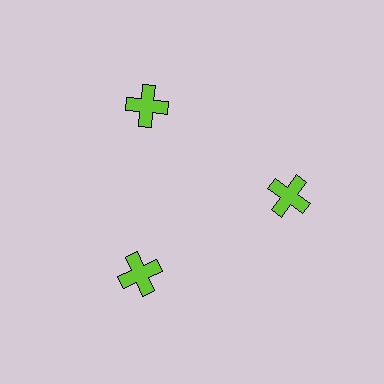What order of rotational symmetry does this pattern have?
This pattern has 3-fold rotational symmetry.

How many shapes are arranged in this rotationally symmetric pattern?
There are 3 shapes, arranged in 3 groups of 1.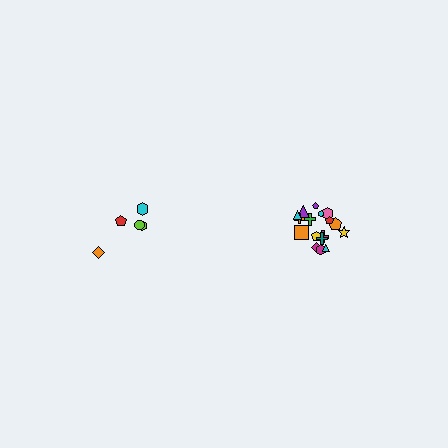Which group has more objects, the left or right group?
The right group.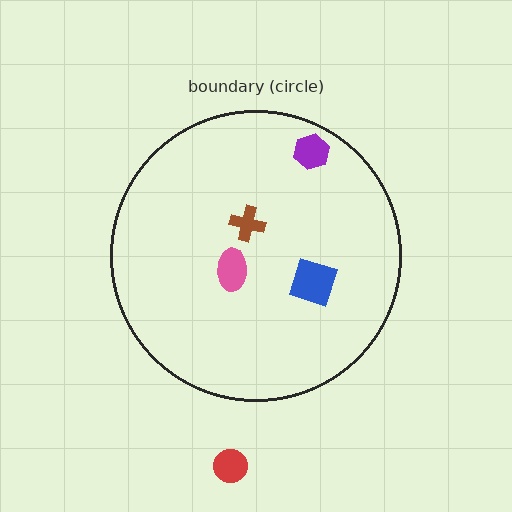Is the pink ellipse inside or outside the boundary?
Inside.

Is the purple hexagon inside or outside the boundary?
Inside.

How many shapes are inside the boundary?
4 inside, 1 outside.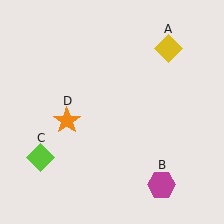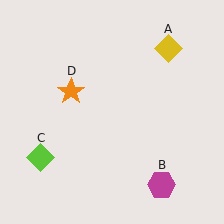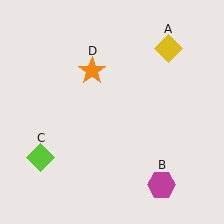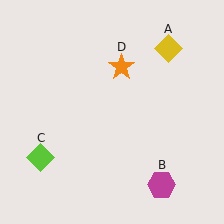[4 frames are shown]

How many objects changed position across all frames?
1 object changed position: orange star (object D).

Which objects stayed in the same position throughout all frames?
Yellow diamond (object A) and magenta hexagon (object B) and lime diamond (object C) remained stationary.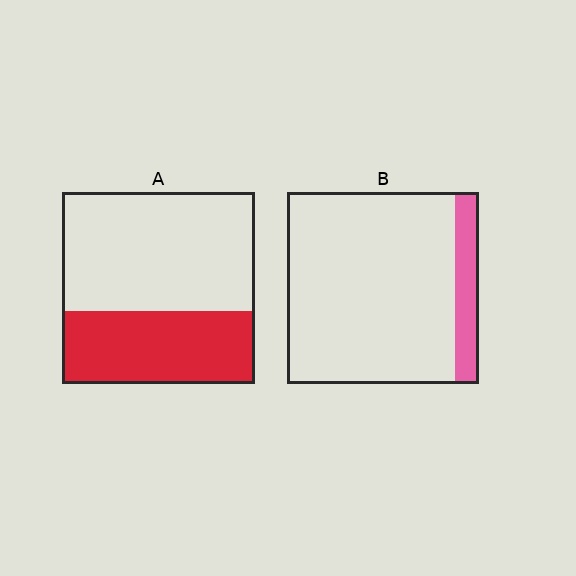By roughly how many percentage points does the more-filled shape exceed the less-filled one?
By roughly 25 percentage points (A over B).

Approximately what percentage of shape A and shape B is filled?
A is approximately 40% and B is approximately 10%.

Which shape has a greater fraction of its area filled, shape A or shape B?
Shape A.